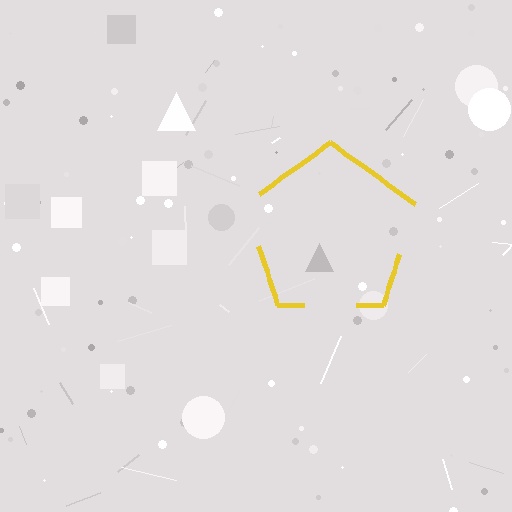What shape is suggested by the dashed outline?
The dashed outline suggests a pentagon.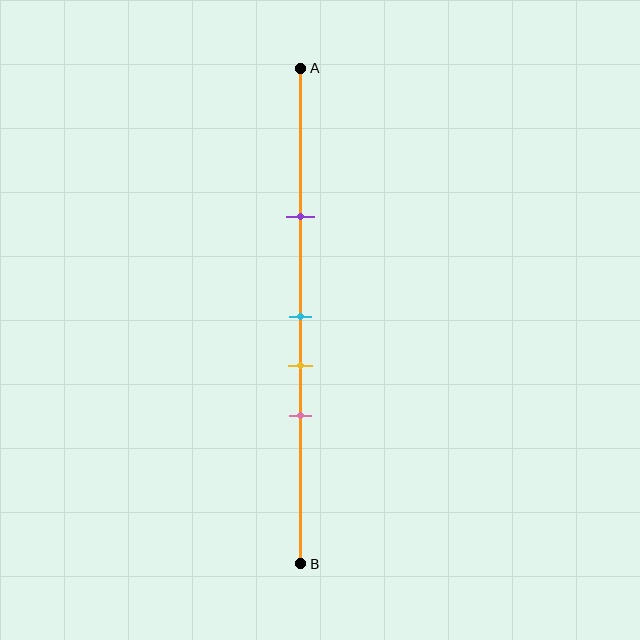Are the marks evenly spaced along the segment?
No, the marks are not evenly spaced.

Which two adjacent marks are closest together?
The cyan and yellow marks are the closest adjacent pair.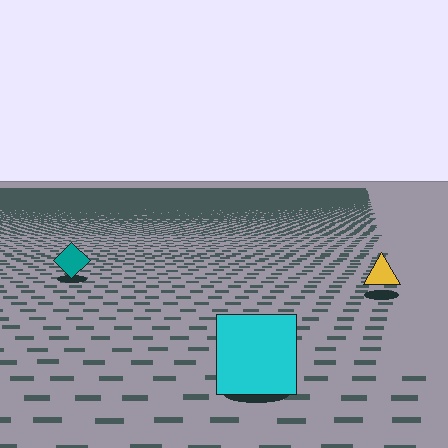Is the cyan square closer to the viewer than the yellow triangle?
Yes. The cyan square is closer — you can tell from the texture gradient: the ground texture is coarser near it.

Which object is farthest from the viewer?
The teal diamond is farthest from the viewer. It appears smaller and the ground texture around it is denser.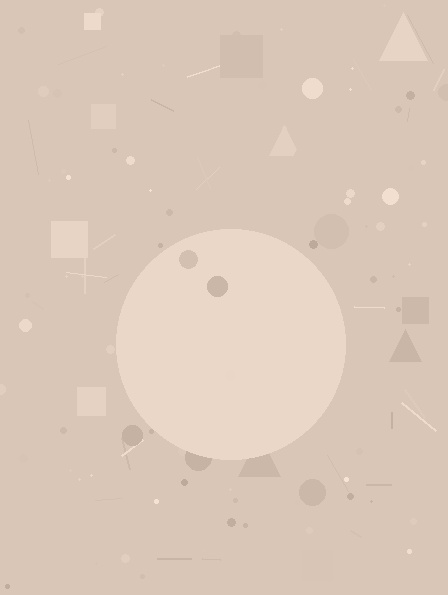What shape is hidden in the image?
A circle is hidden in the image.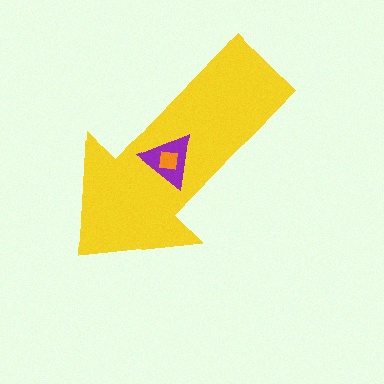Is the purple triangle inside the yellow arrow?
Yes.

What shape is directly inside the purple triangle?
The orange square.